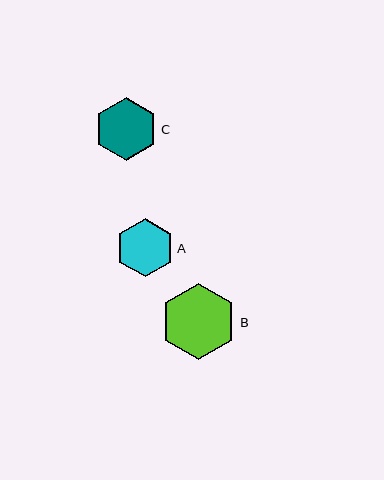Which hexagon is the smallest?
Hexagon A is the smallest with a size of approximately 58 pixels.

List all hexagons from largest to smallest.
From largest to smallest: B, C, A.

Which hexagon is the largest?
Hexagon B is the largest with a size of approximately 76 pixels.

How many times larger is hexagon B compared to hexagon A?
Hexagon B is approximately 1.3 times the size of hexagon A.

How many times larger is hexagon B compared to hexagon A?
Hexagon B is approximately 1.3 times the size of hexagon A.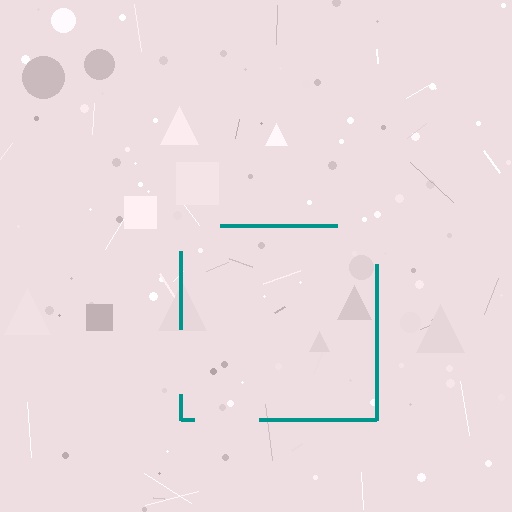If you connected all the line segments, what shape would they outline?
They would outline a square.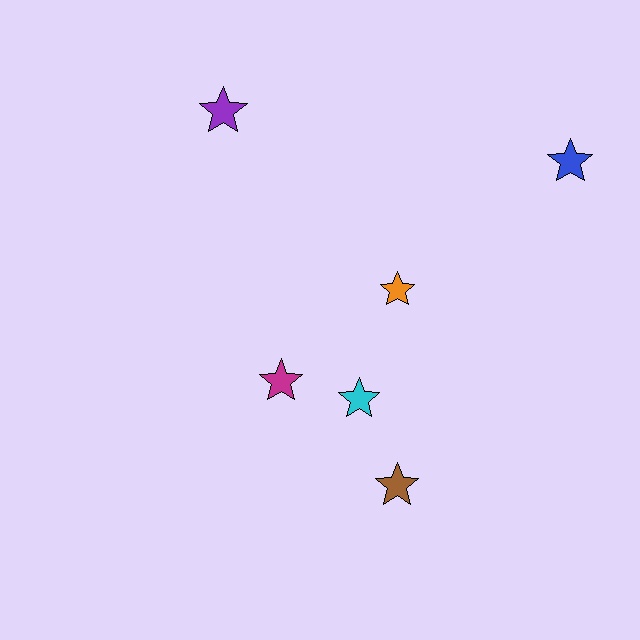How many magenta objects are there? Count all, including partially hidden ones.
There is 1 magenta object.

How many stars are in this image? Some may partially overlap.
There are 6 stars.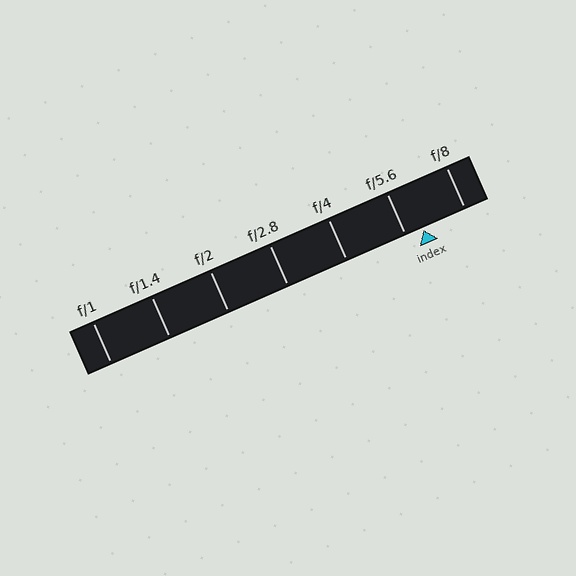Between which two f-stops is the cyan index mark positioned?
The index mark is between f/5.6 and f/8.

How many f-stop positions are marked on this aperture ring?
There are 7 f-stop positions marked.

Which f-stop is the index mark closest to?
The index mark is closest to f/5.6.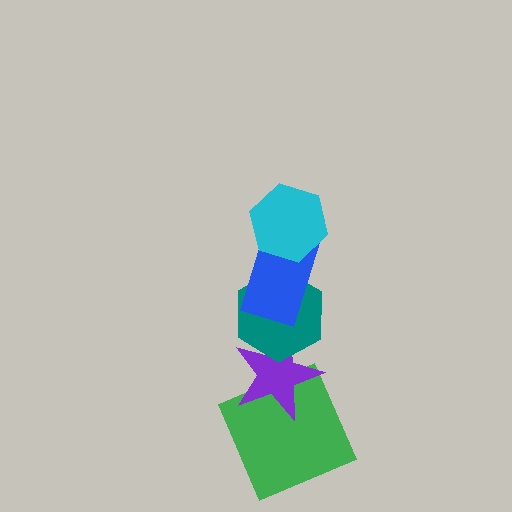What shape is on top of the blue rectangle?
The cyan hexagon is on top of the blue rectangle.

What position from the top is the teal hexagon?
The teal hexagon is 3rd from the top.